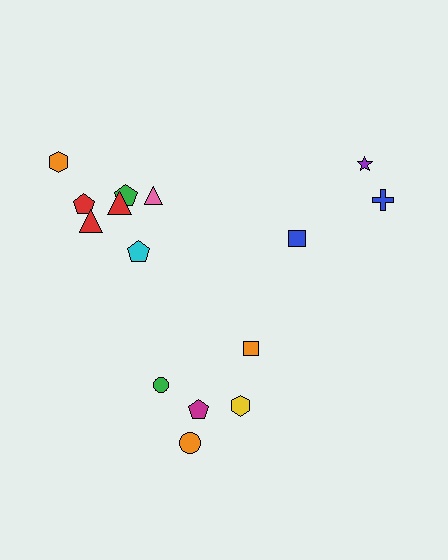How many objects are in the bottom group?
There are 5 objects.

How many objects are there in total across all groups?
There are 15 objects.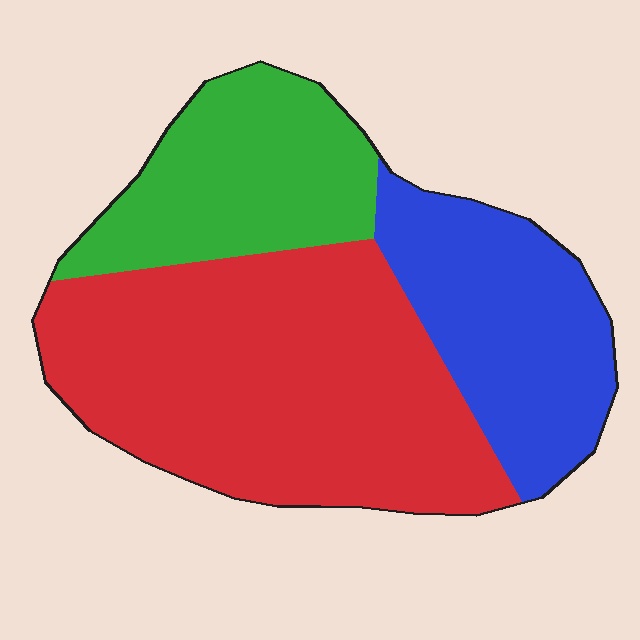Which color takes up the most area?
Red, at roughly 50%.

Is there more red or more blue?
Red.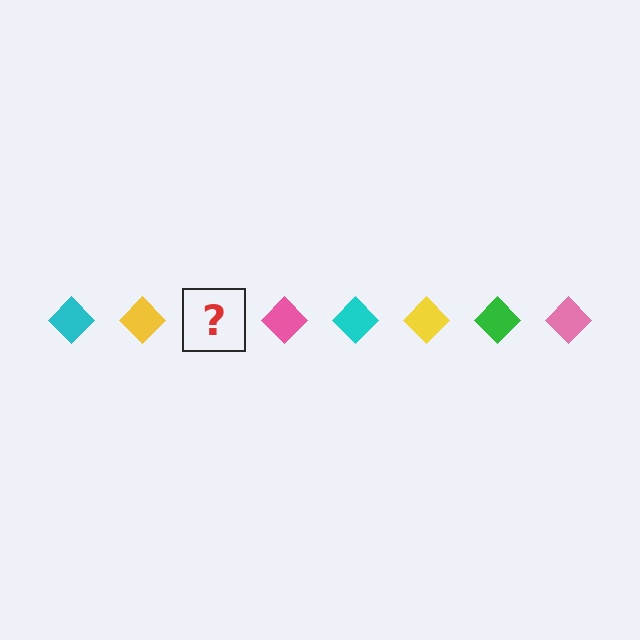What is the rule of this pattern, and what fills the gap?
The rule is that the pattern cycles through cyan, yellow, green, pink diamonds. The gap should be filled with a green diamond.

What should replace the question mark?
The question mark should be replaced with a green diamond.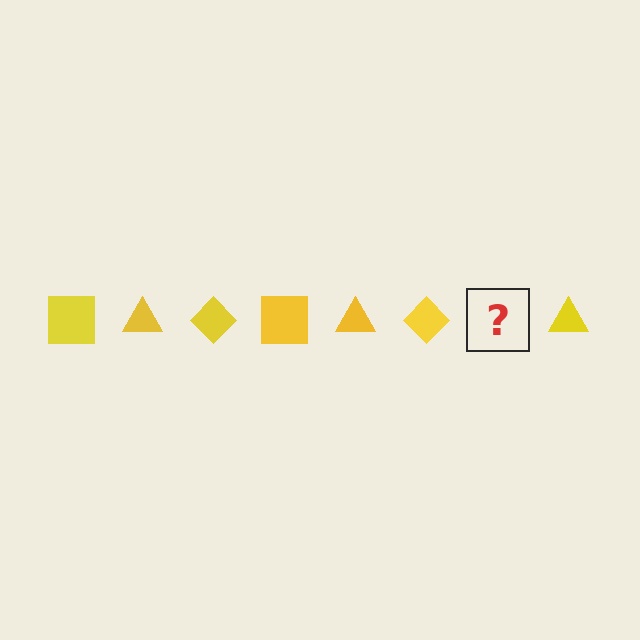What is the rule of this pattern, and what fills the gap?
The rule is that the pattern cycles through square, triangle, diamond shapes in yellow. The gap should be filled with a yellow square.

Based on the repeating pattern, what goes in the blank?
The blank should be a yellow square.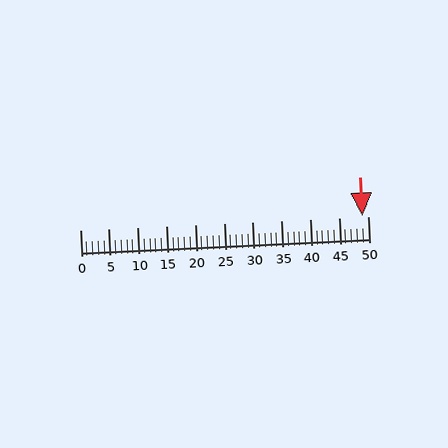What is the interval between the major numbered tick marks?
The major tick marks are spaced 5 units apart.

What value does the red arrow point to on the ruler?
The red arrow points to approximately 49.